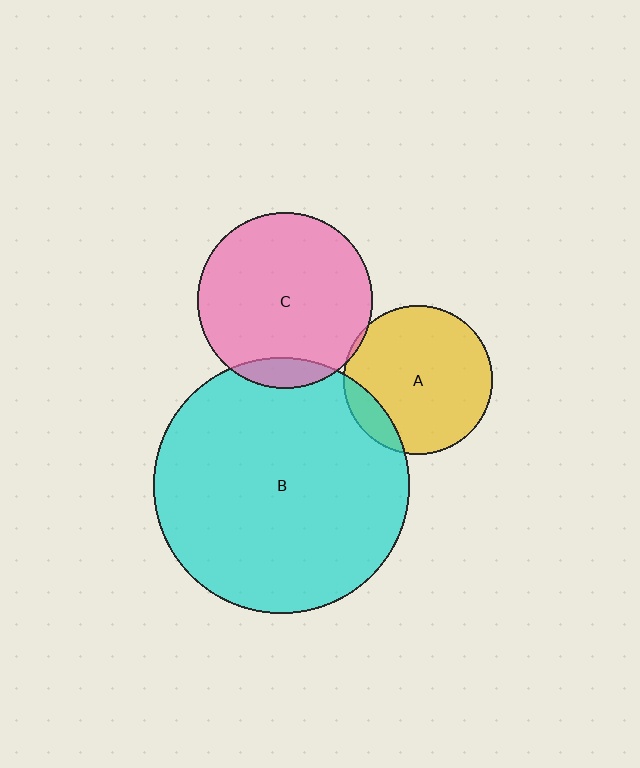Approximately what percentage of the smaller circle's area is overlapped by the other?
Approximately 10%.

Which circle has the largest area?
Circle B (cyan).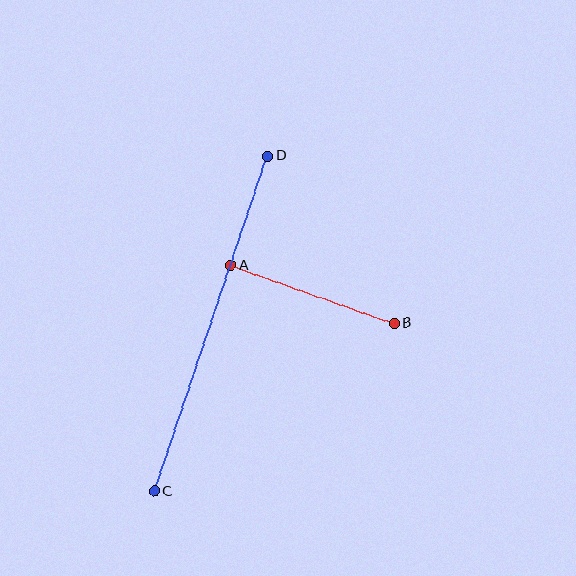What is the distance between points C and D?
The distance is approximately 354 pixels.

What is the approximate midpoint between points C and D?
The midpoint is at approximately (211, 324) pixels.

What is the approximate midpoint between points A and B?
The midpoint is at approximately (312, 294) pixels.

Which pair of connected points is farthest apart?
Points C and D are farthest apart.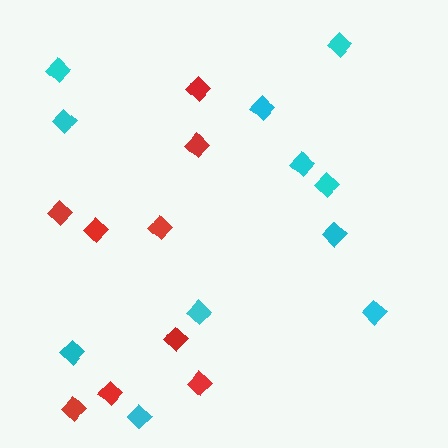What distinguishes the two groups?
There are 2 groups: one group of cyan diamonds (11) and one group of red diamonds (9).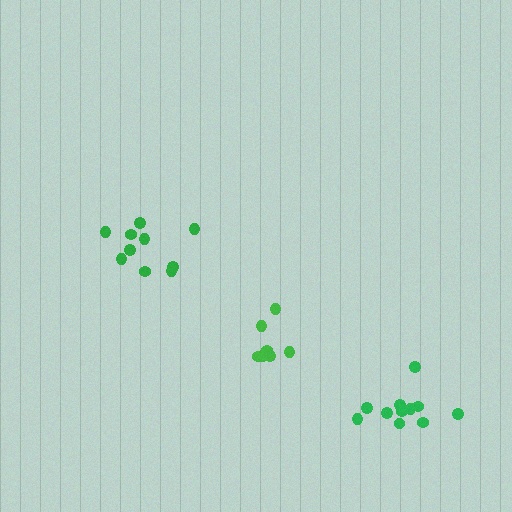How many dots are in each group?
Group 1: 10 dots, Group 2: 7 dots, Group 3: 11 dots (28 total).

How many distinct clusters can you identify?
There are 3 distinct clusters.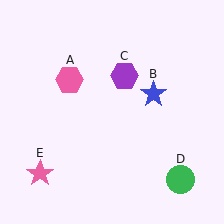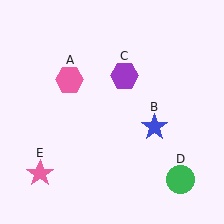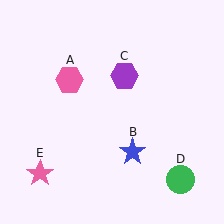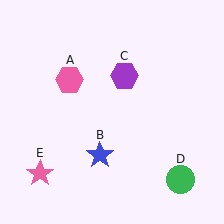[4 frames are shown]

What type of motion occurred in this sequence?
The blue star (object B) rotated clockwise around the center of the scene.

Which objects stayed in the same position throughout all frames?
Pink hexagon (object A) and purple hexagon (object C) and green circle (object D) and pink star (object E) remained stationary.